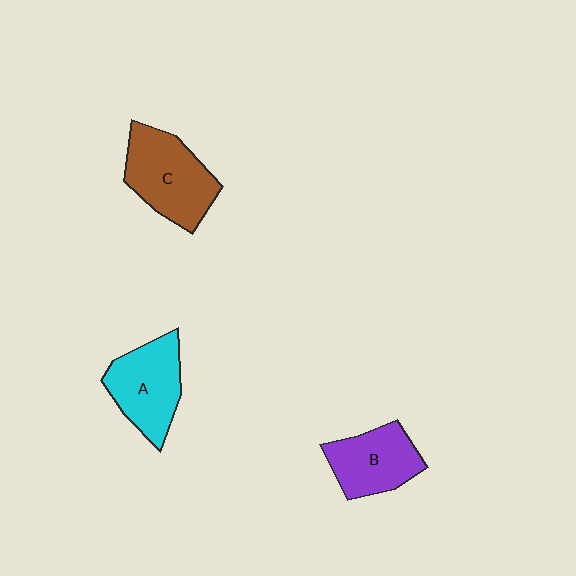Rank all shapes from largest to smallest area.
From largest to smallest: C (brown), A (cyan), B (purple).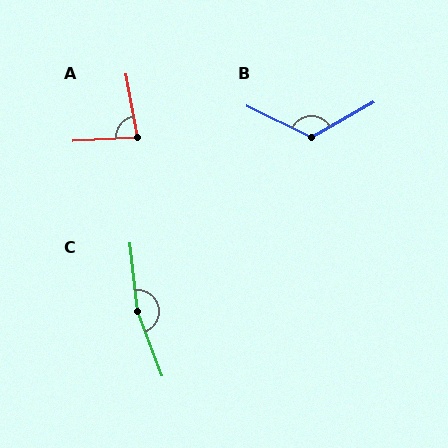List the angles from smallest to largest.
A (83°), B (124°), C (165°).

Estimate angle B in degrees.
Approximately 124 degrees.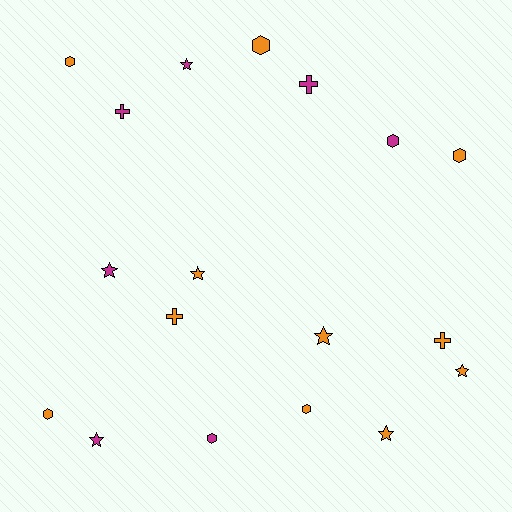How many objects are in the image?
There are 18 objects.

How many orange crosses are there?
There are 2 orange crosses.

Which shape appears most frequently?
Star, with 7 objects.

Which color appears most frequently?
Orange, with 11 objects.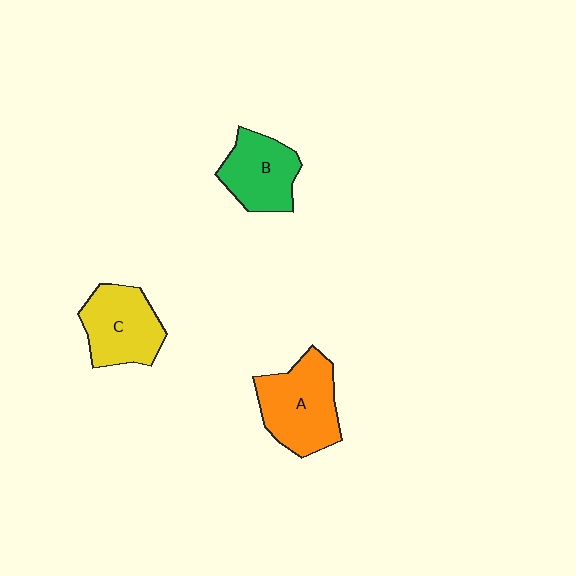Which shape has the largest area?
Shape A (orange).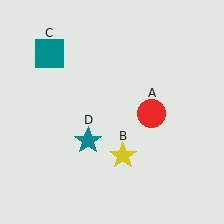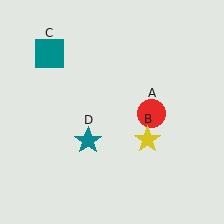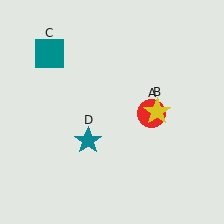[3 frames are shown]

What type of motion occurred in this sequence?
The yellow star (object B) rotated counterclockwise around the center of the scene.